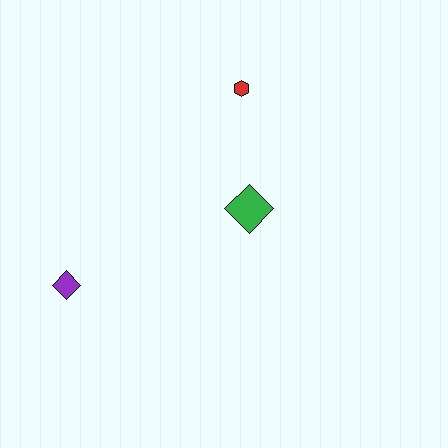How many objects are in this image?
There are 3 objects.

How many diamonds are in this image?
There are 2 diamonds.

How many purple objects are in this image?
There is 1 purple object.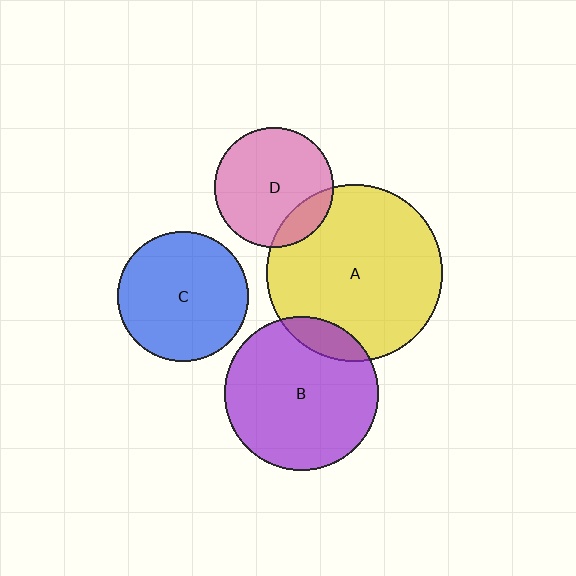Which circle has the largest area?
Circle A (yellow).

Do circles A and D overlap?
Yes.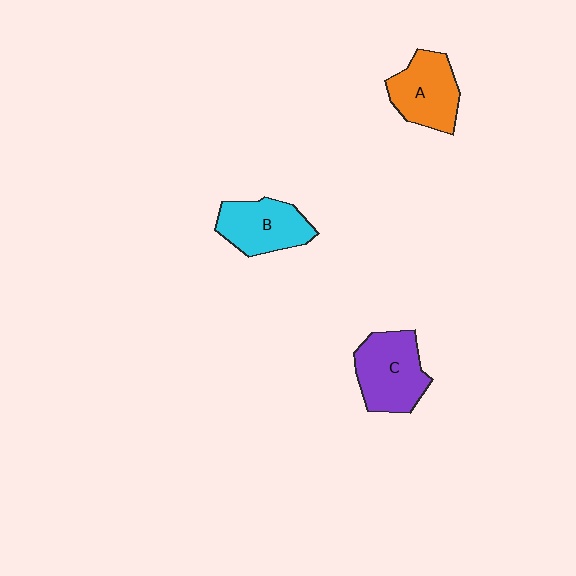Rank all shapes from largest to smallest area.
From largest to smallest: C (purple), A (orange), B (cyan).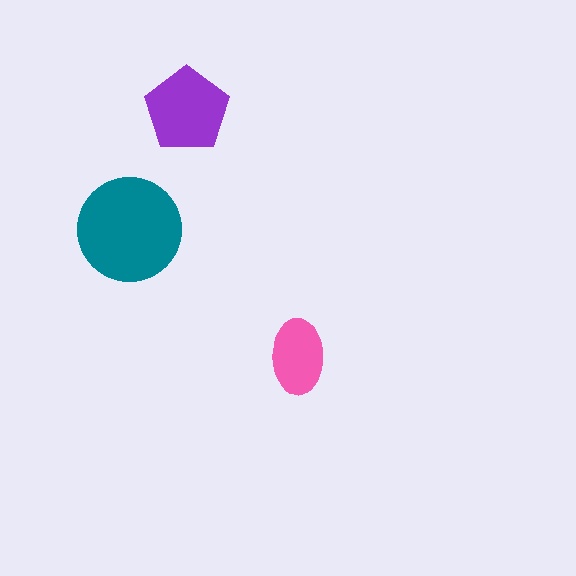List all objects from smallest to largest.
The pink ellipse, the purple pentagon, the teal circle.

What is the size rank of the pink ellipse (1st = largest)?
3rd.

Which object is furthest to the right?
The pink ellipse is rightmost.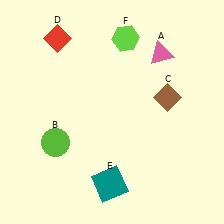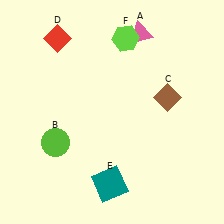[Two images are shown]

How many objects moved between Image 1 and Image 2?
1 object moved between the two images.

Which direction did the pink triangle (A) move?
The pink triangle (A) moved left.